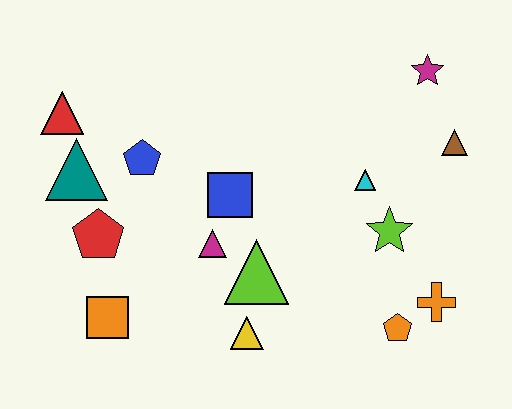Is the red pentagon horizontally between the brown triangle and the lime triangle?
No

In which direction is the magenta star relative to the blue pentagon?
The magenta star is to the right of the blue pentagon.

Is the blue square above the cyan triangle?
No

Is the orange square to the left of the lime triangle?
Yes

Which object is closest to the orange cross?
The orange pentagon is closest to the orange cross.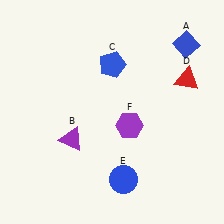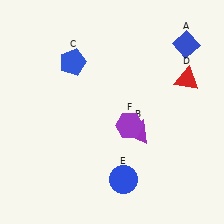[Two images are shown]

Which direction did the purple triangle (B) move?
The purple triangle (B) moved right.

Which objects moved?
The objects that moved are: the purple triangle (B), the blue pentagon (C).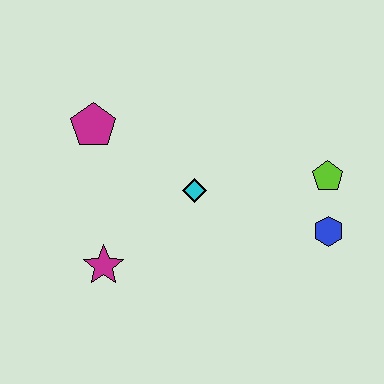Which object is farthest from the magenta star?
The lime pentagon is farthest from the magenta star.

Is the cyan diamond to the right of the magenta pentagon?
Yes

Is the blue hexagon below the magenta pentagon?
Yes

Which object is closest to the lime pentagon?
The blue hexagon is closest to the lime pentagon.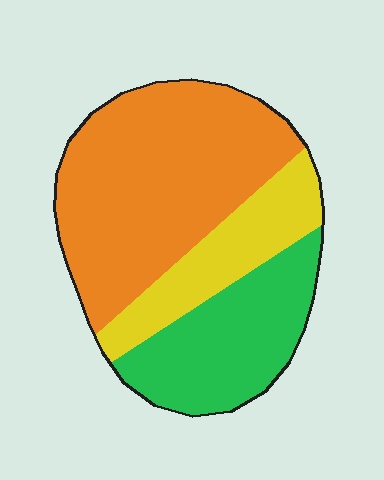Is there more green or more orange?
Orange.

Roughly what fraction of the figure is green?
Green takes up about one quarter (1/4) of the figure.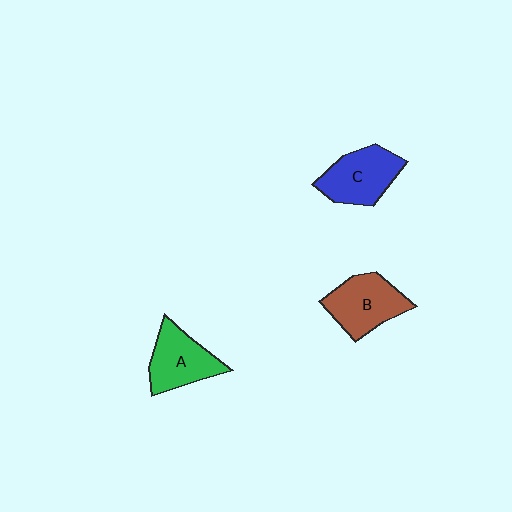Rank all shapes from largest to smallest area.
From largest to smallest: C (blue), B (brown), A (green).